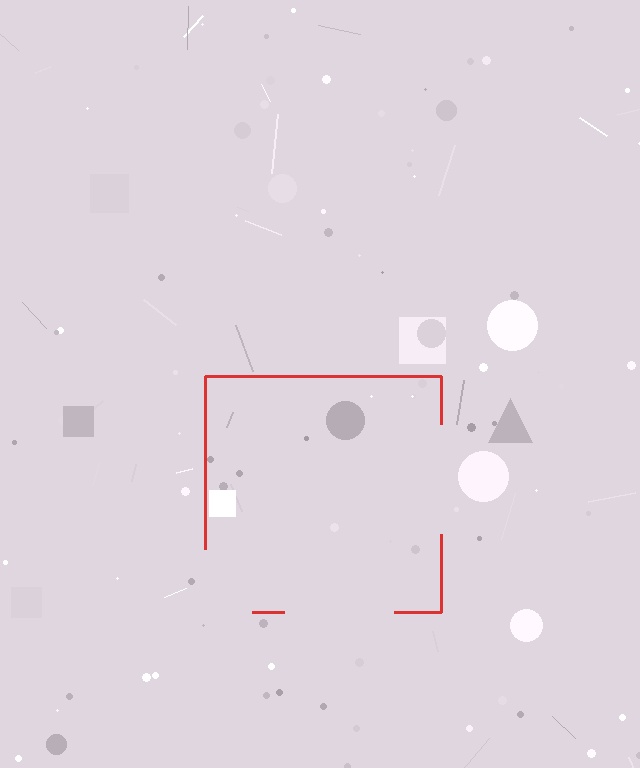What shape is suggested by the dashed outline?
The dashed outline suggests a square.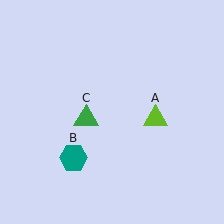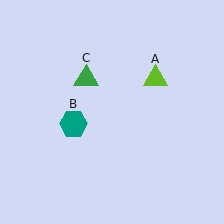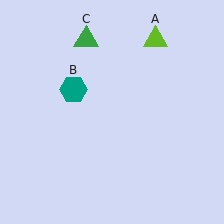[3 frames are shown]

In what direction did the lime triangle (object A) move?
The lime triangle (object A) moved up.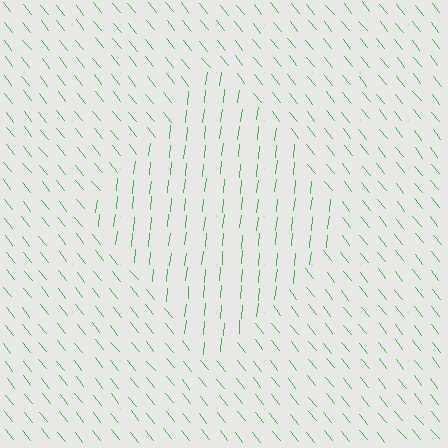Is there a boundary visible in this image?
Yes, there is a texture boundary formed by a change in line orientation.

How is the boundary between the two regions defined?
The boundary is defined purely by a change in line orientation (approximately 45 degrees difference). All lines are the same color and thickness.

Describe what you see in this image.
The image is filled with small green line segments. A diamond region in the image has lines oriented differently from the surrounding lines, creating a visible texture boundary.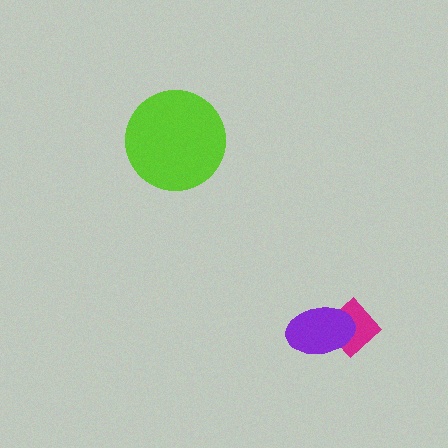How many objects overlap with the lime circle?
0 objects overlap with the lime circle.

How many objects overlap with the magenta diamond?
1 object overlaps with the magenta diamond.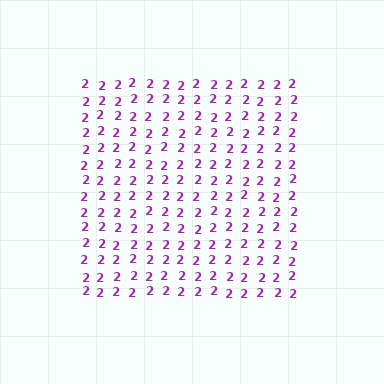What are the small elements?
The small elements are digit 2's.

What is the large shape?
The large shape is a square.